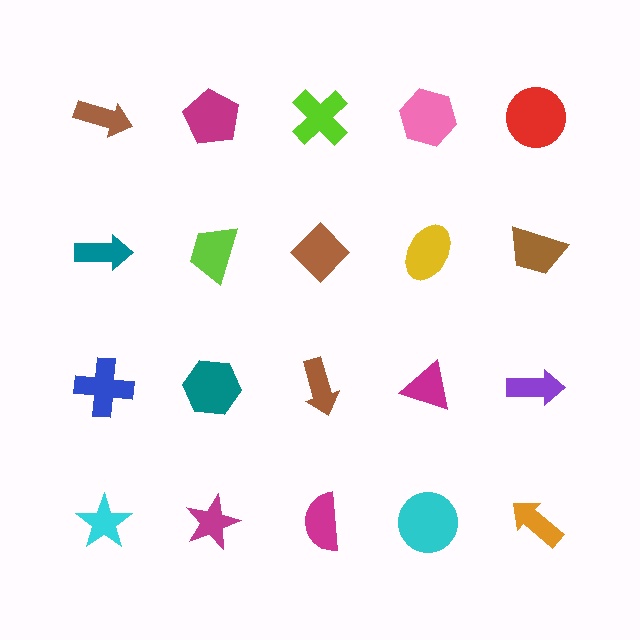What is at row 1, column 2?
A magenta pentagon.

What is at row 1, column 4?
A pink hexagon.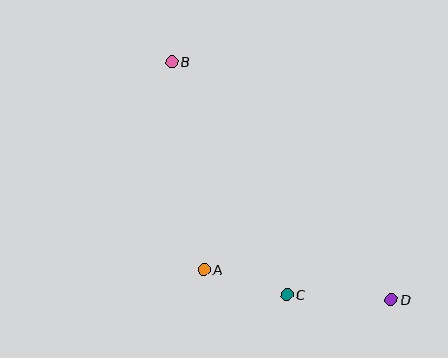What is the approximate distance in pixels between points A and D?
The distance between A and D is approximately 190 pixels.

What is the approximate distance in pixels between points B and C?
The distance between B and C is approximately 259 pixels.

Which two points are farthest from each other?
Points B and D are farthest from each other.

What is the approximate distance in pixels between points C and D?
The distance between C and D is approximately 105 pixels.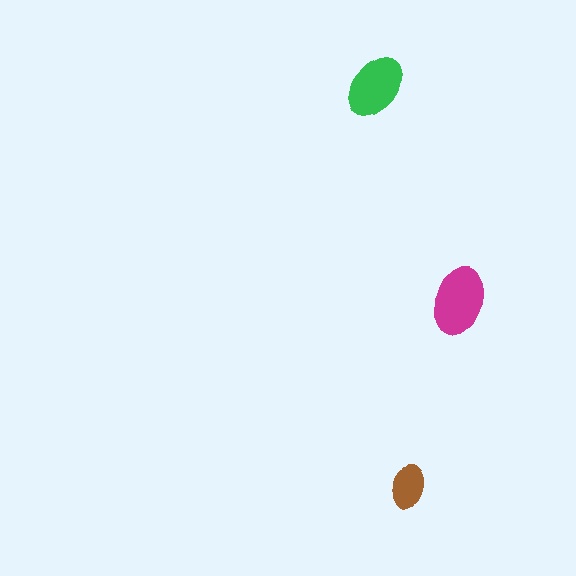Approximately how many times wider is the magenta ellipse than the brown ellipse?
About 1.5 times wider.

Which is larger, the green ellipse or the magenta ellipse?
The magenta one.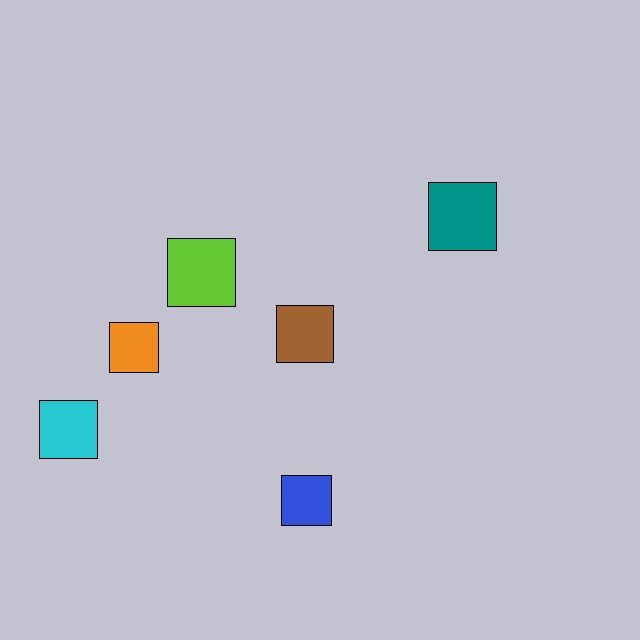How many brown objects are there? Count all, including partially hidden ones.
There is 1 brown object.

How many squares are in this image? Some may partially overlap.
There are 6 squares.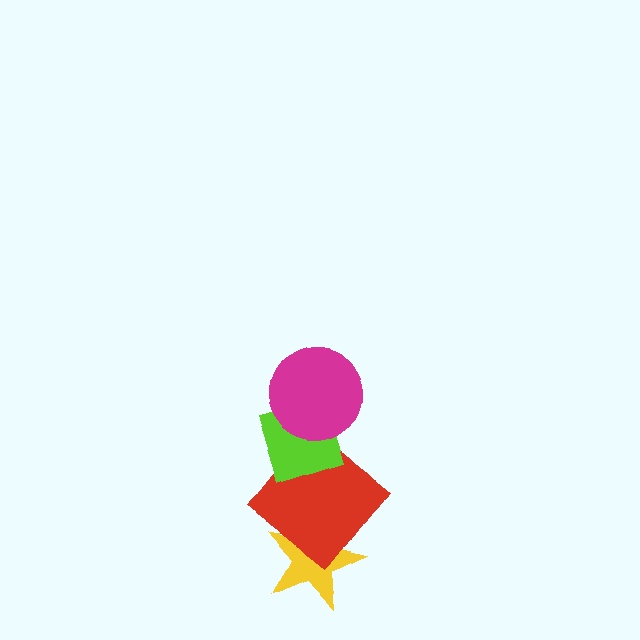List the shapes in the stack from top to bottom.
From top to bottom: the magenta circle, the lime diamond, the red diamond, the yellow star.